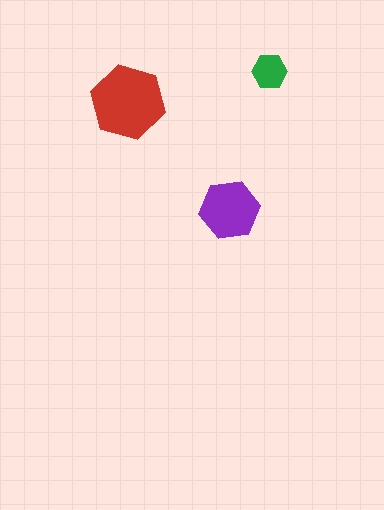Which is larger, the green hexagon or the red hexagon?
The red one.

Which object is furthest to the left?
The red hexagon is leftmost.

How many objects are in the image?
There are 3 objects in the image.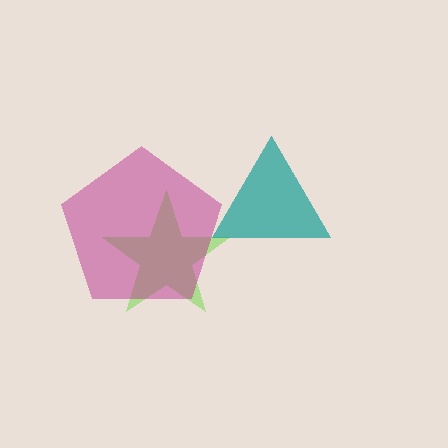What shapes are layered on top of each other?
The layered shapes are: a lime star, a teal triangle, a magenta pentagon.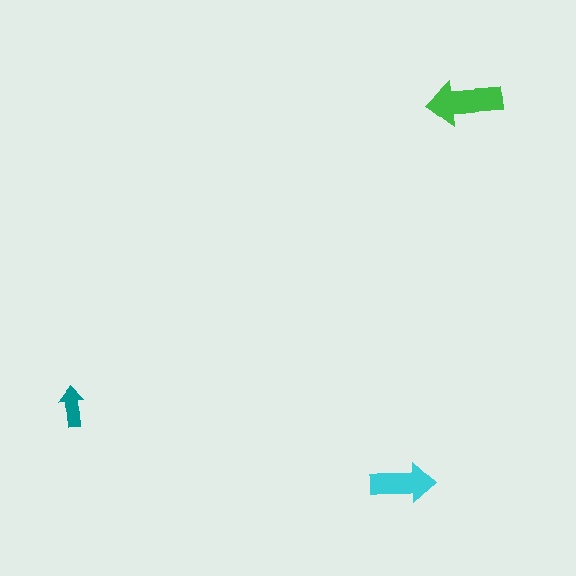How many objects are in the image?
There are 3 objects in the image.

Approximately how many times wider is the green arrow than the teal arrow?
About 2 times wider.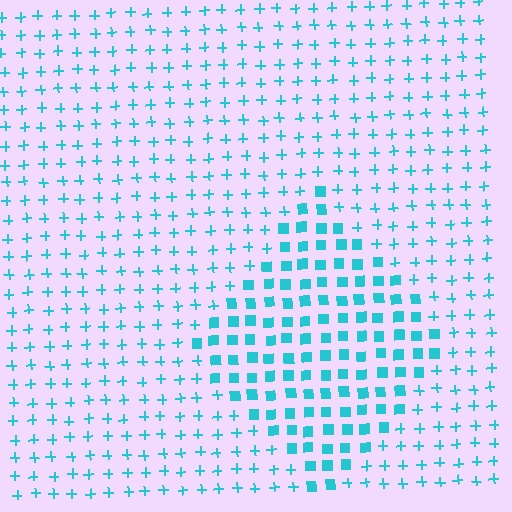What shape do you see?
I see a diamond.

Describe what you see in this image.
The image is filled with small cyan elements arranged in a uniform grid. A diamond-shaped region contains squares, while the surrounding area contains plus signs. The boundary is defined purely by the change in element shape.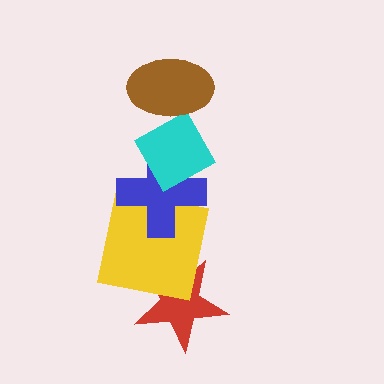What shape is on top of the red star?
The yellow square is on top of the red star.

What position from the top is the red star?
The red star is 5th from the top.